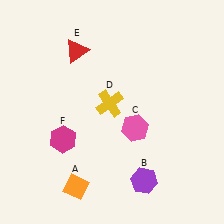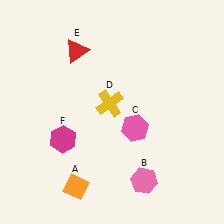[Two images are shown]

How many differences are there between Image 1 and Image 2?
There is 1 difference between the two images.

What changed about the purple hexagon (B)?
In Image 1, B is purple. In Image 2, it changed to pink.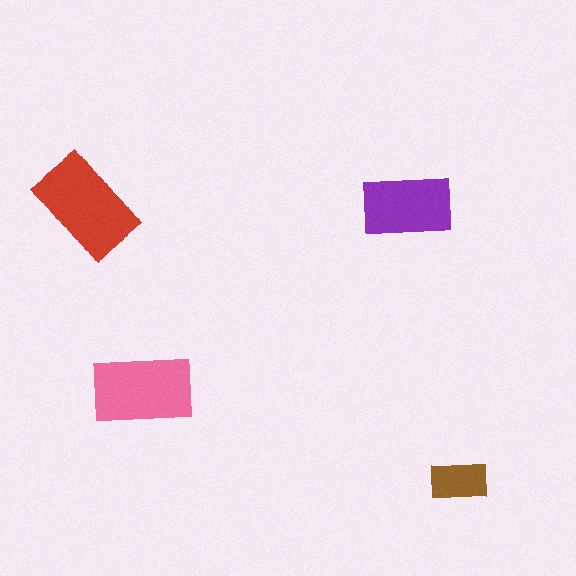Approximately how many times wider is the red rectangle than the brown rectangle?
About 2 times wider.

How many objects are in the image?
There are 4 objects in the image.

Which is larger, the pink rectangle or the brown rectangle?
The pink one.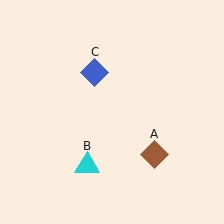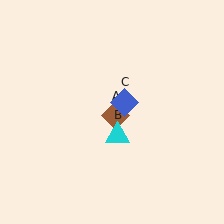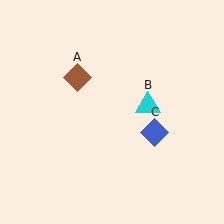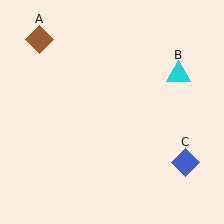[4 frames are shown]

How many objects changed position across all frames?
3 objects changed position: brown diamond (object A), cyan triangle (object B), blue diamond (object C).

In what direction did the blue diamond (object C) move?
The blue diamond (object C) moved down and to the right.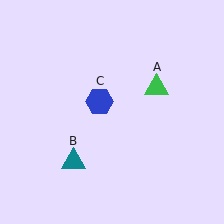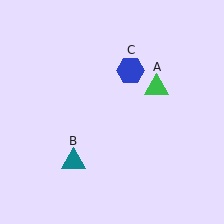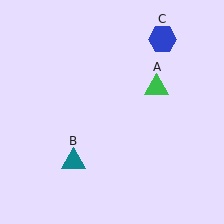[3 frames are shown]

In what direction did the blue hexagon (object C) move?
The blue hexagon (object C) moved up and to the right.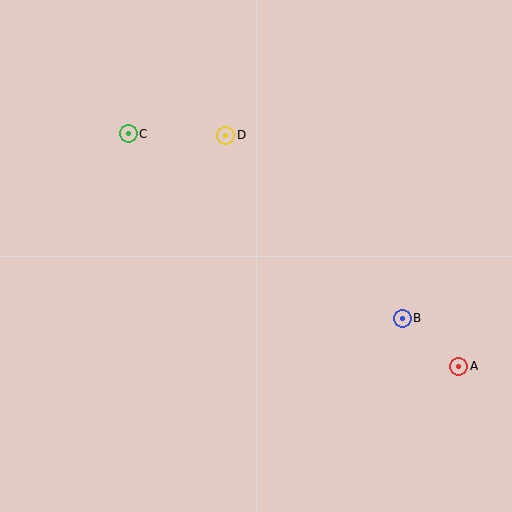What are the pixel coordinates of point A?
Point A is at (459, 366).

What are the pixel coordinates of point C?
Point C is at (128, 134).